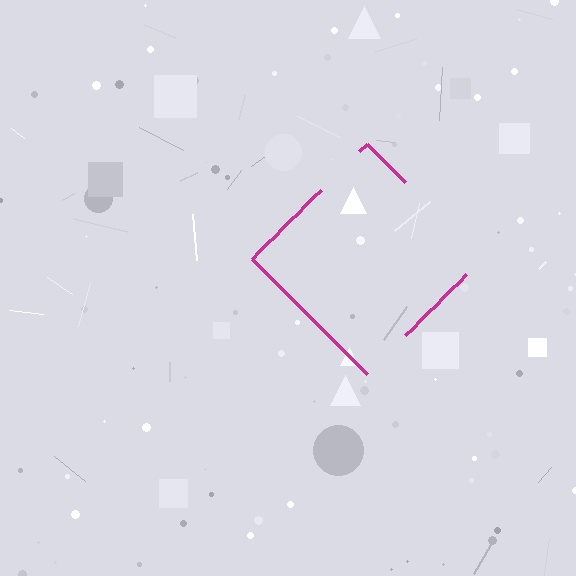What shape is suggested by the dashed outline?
The dashed outline suggests a diamond.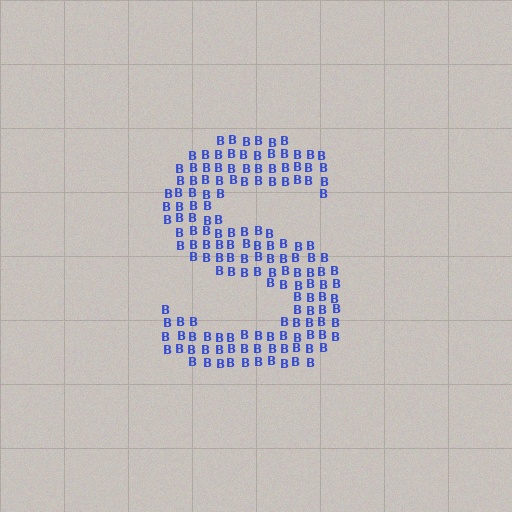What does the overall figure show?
The overall figure shows the letter S.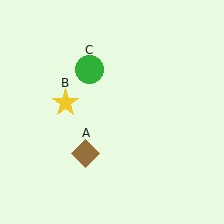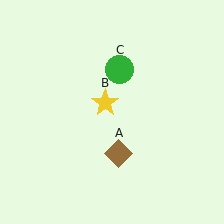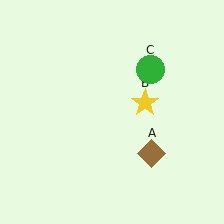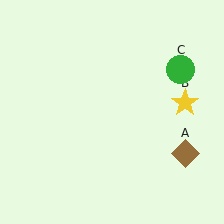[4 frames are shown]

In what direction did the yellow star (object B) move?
The yellow star (object B) moved right.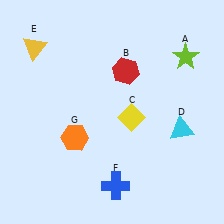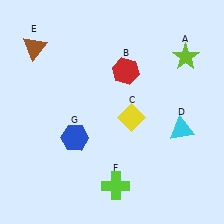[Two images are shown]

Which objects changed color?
E changed from yellow to brown. F changed from blue to lime. G changed from orange to blue.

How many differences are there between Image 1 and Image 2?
There are 3 differences between the two images.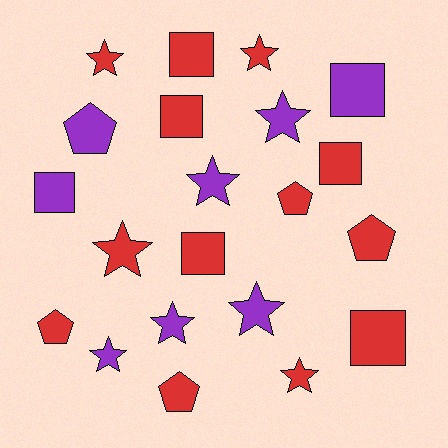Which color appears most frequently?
Red, with 13 objects.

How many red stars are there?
There are 4 red stars.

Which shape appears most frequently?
Star, with 9 objects.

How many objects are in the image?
There are 21 objects.